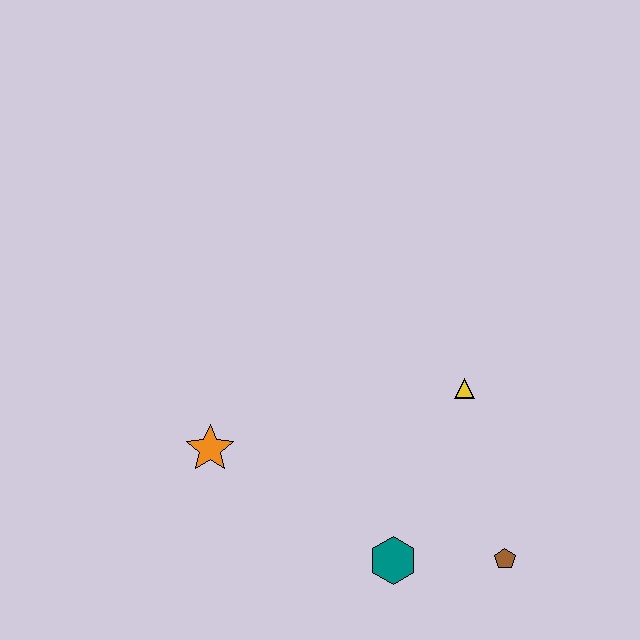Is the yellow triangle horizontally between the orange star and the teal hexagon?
No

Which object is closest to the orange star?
The teal hexagon is closest to the orange star.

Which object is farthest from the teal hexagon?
The orange star is farthest from the teal hexagon.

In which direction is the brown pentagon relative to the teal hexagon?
The brown pentagon is to the right of the teal hexagon.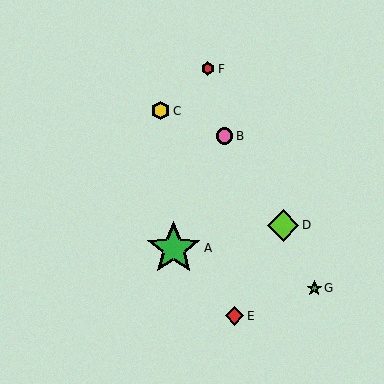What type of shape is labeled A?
Shape A is a green star.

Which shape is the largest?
The green star (labeled A) is the largest.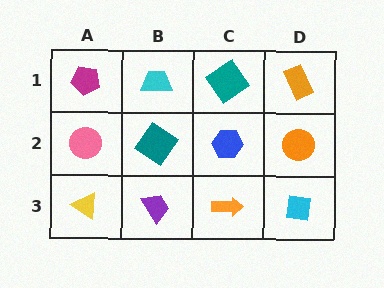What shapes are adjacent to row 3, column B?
A teal diamond (row 2, column B), a yellow triangle (row 3, column A), an orange arrow (row 3, column C).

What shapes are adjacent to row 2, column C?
A teal diamond (row 1, column C), an orange arrow (row 3, column C), a teal diamond (row 2, column B), an orange circle (row 2, column D).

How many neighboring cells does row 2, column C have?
4.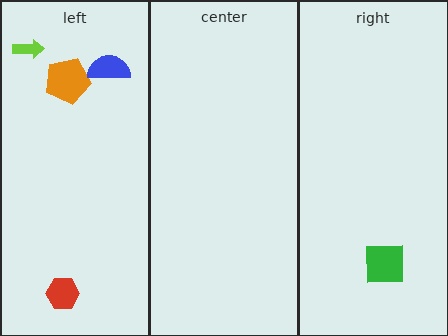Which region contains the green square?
The right region.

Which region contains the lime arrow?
The left region.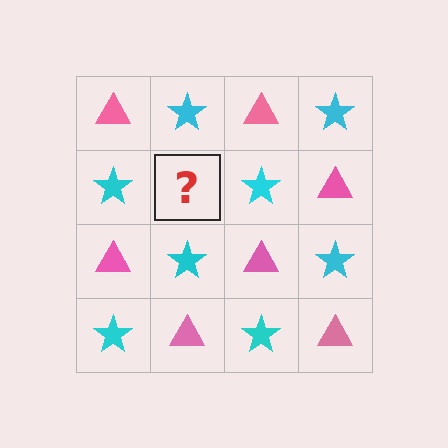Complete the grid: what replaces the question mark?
The question mark should be replaced with a pink triangle.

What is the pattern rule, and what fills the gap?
The rule is that it alternates pink triangle and cyan star in a checkerboard pattern. The gap should be filled with a pink triangle.